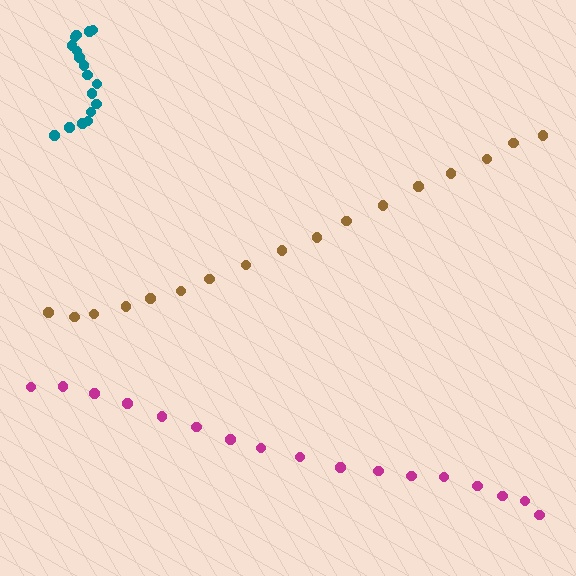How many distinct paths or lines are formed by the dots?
There are 3 distinct paths.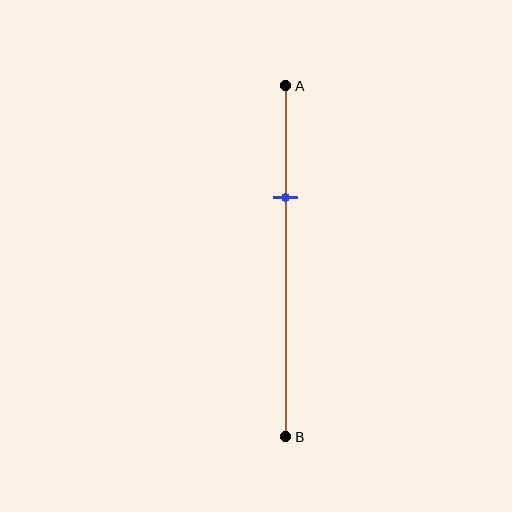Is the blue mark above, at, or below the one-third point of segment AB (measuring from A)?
The blue mark is approximately at the one-third point of segment AB.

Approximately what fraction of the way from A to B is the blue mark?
The blue mark is approximately 30% of the way from A to B.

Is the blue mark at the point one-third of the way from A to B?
Yes, the mark is approximately at the one-third point.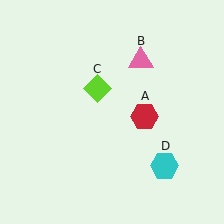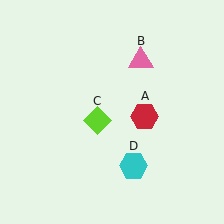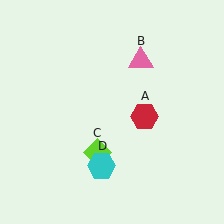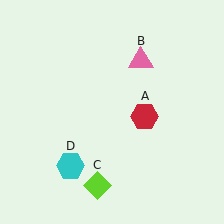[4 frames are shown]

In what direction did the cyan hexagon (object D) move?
The cyan hexagon (object D) moved left.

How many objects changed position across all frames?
2 objects changed position: lime diamond (object C), cyan hexagon (object D).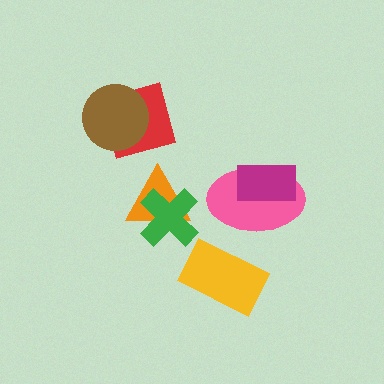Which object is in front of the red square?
The brown circle is in front of the red square.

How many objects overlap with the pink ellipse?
1 object overlaps with the pink ellipse.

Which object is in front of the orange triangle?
The green cross is in front of the orange triangle.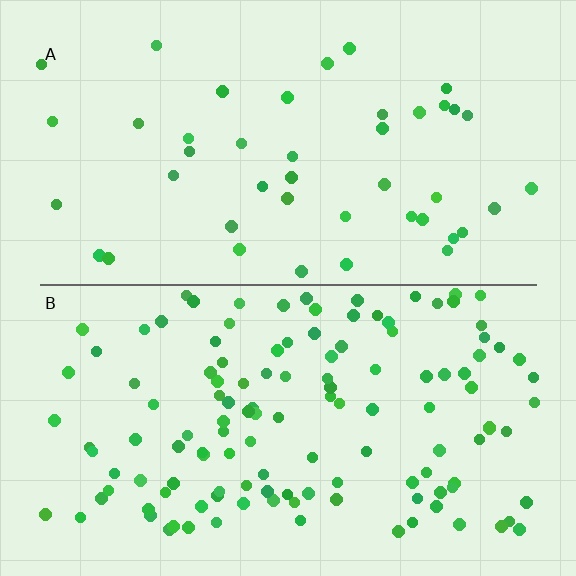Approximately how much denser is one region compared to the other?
Approximately 2.9× — region B over region A.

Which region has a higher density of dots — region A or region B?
B (the bottom).